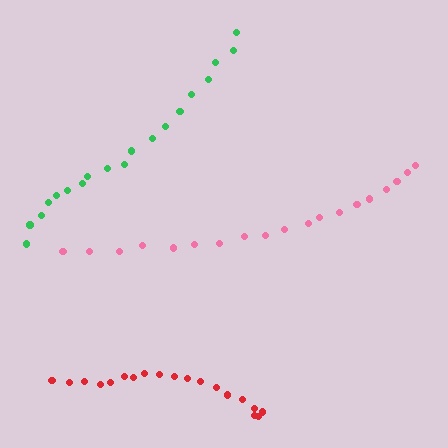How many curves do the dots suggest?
There are 3 distinct paths.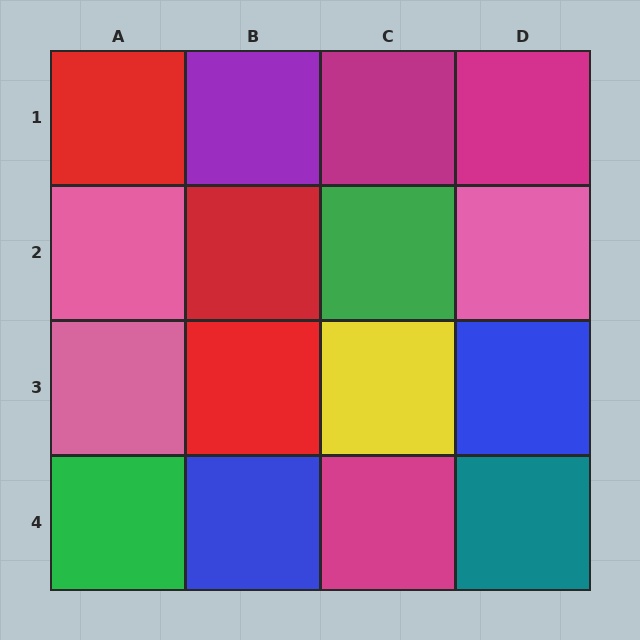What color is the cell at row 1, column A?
Red.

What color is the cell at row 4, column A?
Green.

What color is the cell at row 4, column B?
Blue.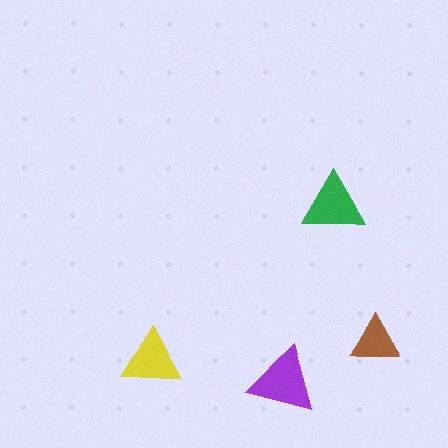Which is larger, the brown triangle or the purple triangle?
The purple one.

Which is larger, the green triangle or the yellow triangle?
The green one.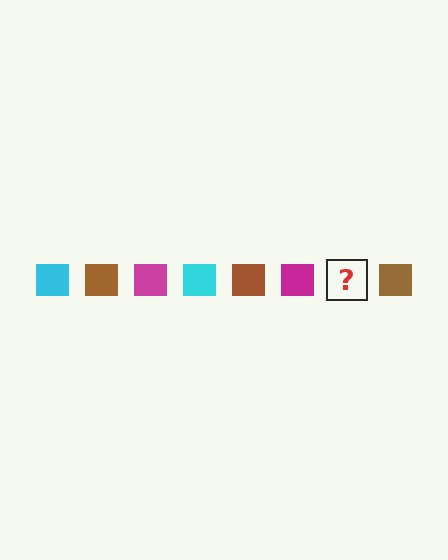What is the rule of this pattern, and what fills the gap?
The rule is that the pattern cycles through cyan, brown, magenta squares. The gap should be filled with a cyan square.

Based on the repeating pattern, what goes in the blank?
The blank should be a cyan square.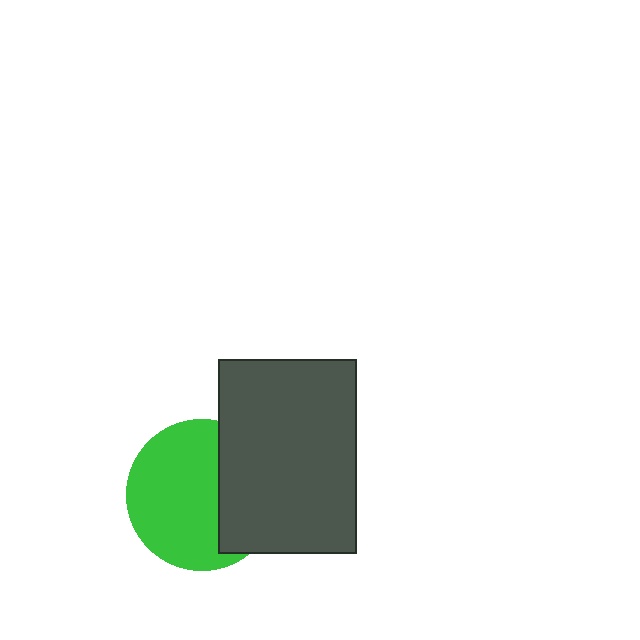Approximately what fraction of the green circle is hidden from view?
Roughly 35% of the green circle is hidden behind the dark gray rectangle.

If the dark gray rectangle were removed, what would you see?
You would see the complete green circle.